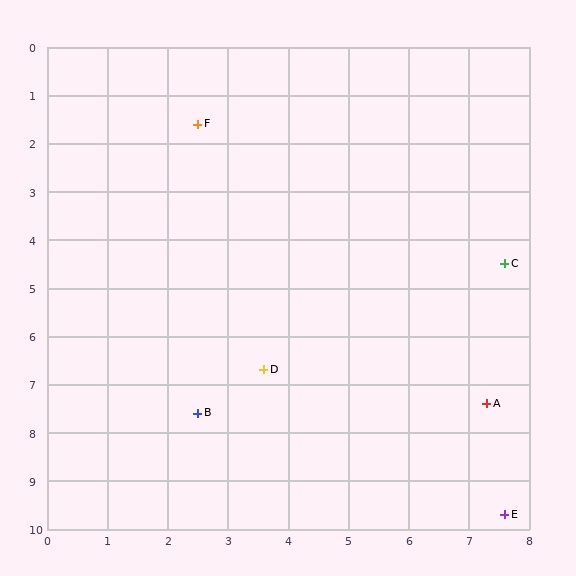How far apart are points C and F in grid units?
Points C and F are about 5.9 grid units apart.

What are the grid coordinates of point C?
Point C is at approximately (7.6, 4.5).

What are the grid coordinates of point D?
Point D is at approximately (3.6, 6.7).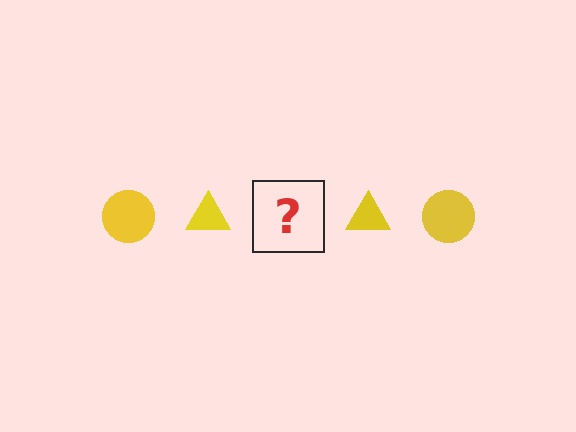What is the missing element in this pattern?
The missing element is a yellow circle.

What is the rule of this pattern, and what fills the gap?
The rule is that the pattern cycles through circle, triangle shapes in yellow. The gap should be filled with a yellow circle.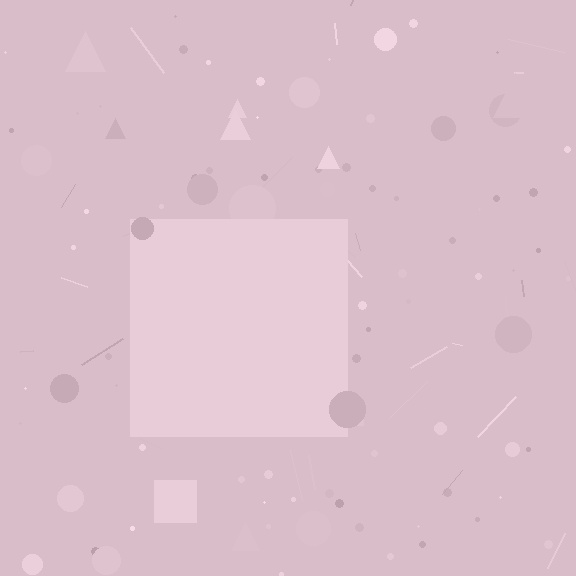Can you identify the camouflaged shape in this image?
The camouflaged shape is a square.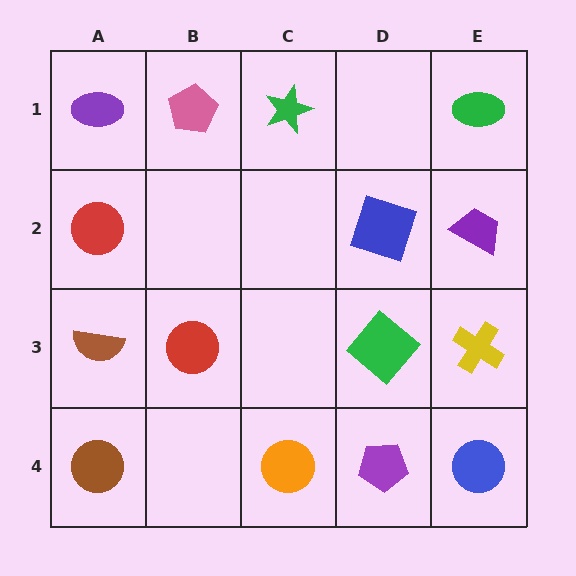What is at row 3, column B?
A red circle.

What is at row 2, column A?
A red circle.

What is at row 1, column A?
A purple ellipse.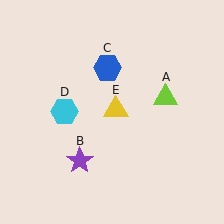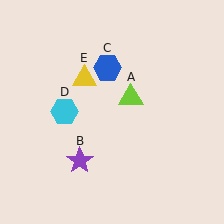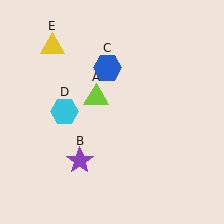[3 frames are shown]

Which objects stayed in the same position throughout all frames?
Purple star (object B) and blue hexagon (object C) and cyan hexagon (object D) remained stationary.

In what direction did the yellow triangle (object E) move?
The yellow triangle (object E) moved up and to the left.